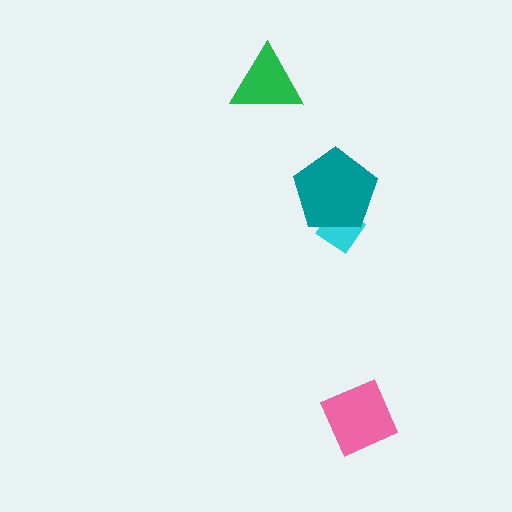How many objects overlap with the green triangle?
0 objects overlap with the green triangle.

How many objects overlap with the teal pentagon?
1 object overlaps with the teal pentagon.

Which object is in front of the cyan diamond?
The teal pentagon is in front of the cyan diamond.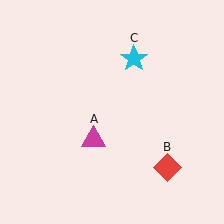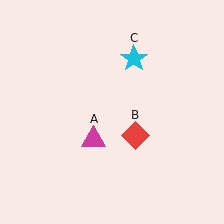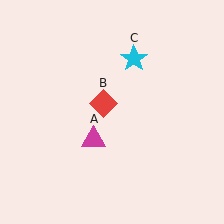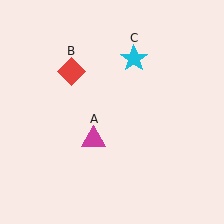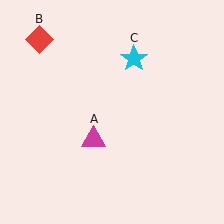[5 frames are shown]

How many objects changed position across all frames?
1 object changed position: red diamond (object B).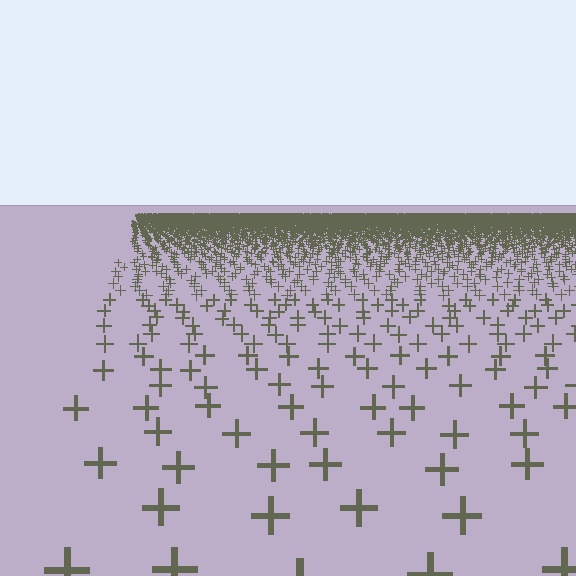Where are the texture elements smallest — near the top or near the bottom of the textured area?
Near the top.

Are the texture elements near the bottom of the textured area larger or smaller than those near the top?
Larger. Near the bottom, elements are closer to the viewer and appear at a bigger on-screen size.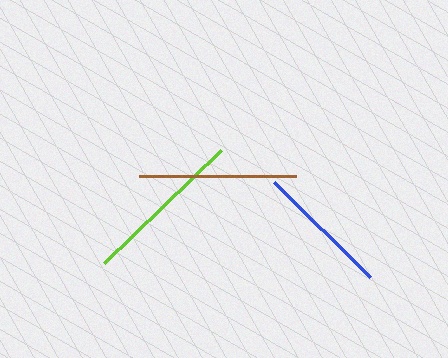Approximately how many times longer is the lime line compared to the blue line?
The lime line is approximately 1.2 times the length of the blue line.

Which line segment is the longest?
The lime line is the longest at approximately 163 pixels.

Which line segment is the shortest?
The blue line is the shortest at approximately 136 pixels.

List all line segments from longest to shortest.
From longest to shortest: lime, brown, blue.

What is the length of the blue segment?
The blue segment is approximately 136 pixels long.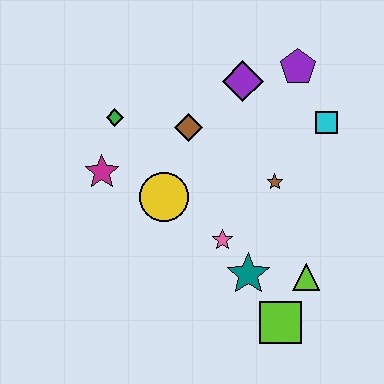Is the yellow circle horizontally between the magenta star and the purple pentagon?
Yes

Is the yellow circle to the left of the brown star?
Yes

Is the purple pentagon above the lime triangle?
Yes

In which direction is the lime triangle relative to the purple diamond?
The lime triangle is below the purple diamond.